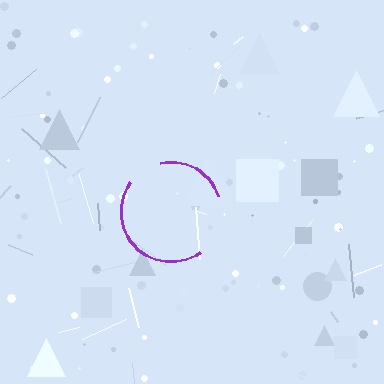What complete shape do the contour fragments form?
The contour fragments form a circle.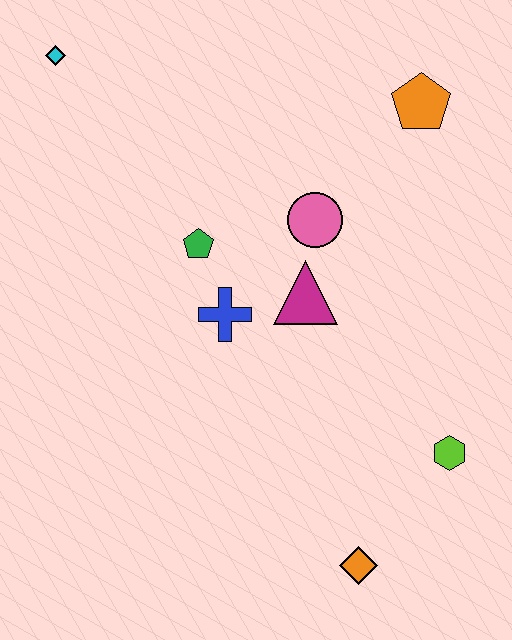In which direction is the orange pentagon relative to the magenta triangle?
The orange pentagon is above the magenta triangle.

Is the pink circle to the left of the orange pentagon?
Yes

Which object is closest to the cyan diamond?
The green pentagon is closest to the cyan diamond.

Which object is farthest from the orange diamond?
The cyan diamond is farthest from the orange diamond.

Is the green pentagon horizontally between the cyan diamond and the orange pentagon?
Yes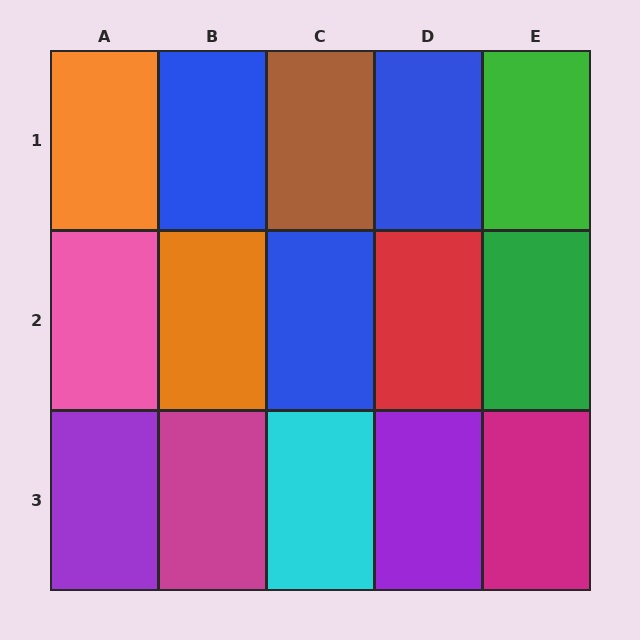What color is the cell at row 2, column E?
Green.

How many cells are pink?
1 cell is pink.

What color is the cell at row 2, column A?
Pink.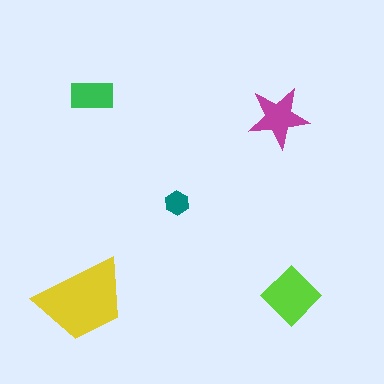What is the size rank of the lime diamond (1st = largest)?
2nd.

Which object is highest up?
The green rectangle is topmost.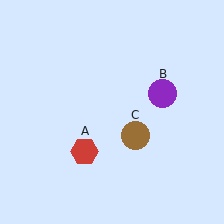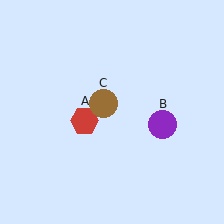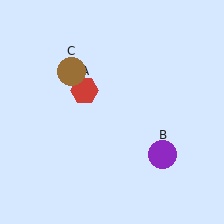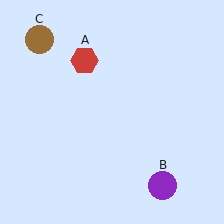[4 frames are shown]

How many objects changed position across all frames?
3 objects changed position: red hexagon (object A), purple circle (object B), brown circle (object C).